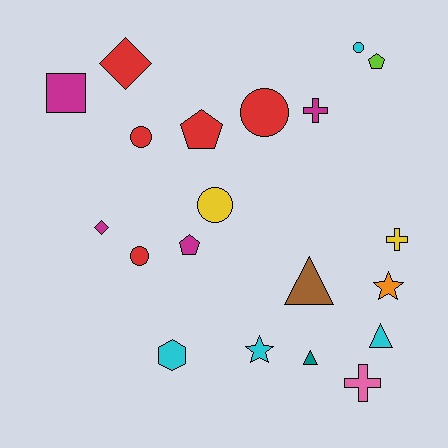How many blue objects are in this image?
There are no blue objects.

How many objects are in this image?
There are 20 objects.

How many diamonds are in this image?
There are 2 diamonds.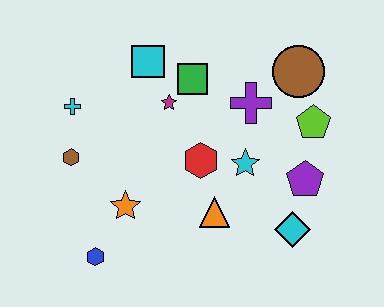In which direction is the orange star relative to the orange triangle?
The orange star is to the left of the orange triangle.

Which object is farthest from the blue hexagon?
The brown circle is farthest from the blue hexagon.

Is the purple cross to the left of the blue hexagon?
No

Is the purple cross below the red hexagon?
No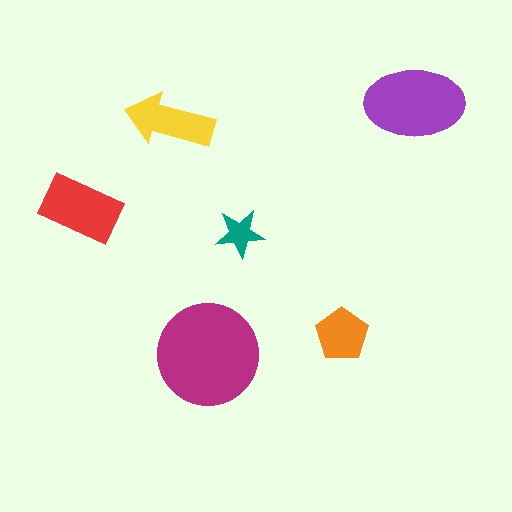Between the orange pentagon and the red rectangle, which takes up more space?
The red rectangle.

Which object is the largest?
The magenta circle.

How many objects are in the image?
There are 6 objects in the image.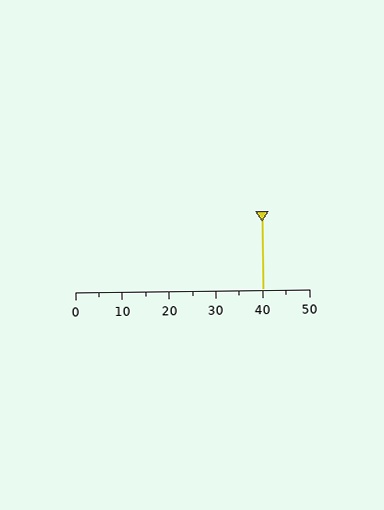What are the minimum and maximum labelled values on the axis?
The axis runs from 0 to 50.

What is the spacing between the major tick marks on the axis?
The major ticks are spaced 10 apart.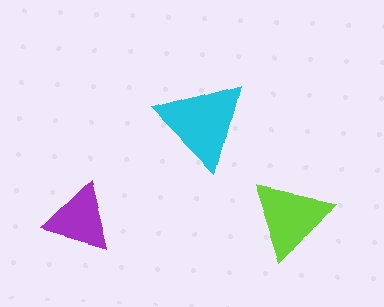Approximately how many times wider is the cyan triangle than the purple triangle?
About 1.5 times wider.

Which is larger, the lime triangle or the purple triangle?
The lime one.